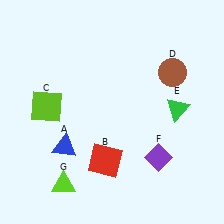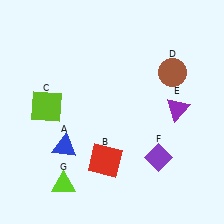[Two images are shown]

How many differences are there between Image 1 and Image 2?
There is 1 difference between the two images.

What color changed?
The triangle (E) changed from green in Image 1 to purple in Image 2.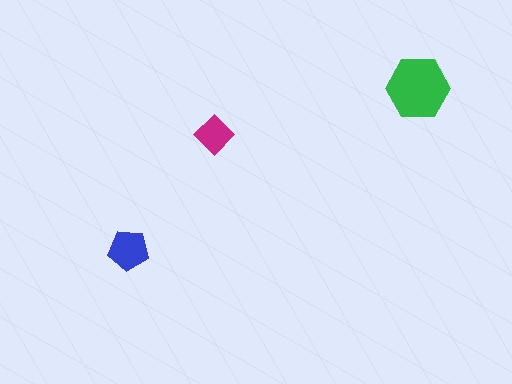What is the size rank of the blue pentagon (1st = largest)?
2nd.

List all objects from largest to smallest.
The green hexagon, the blue pentagon, the magenta diamond.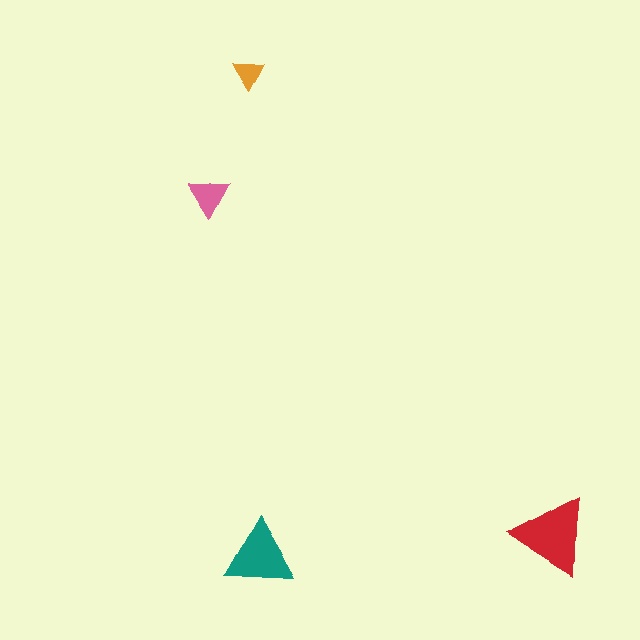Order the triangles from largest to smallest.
the red one, the teal one, the pink one, the orange one.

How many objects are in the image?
There are 4 objects in the image.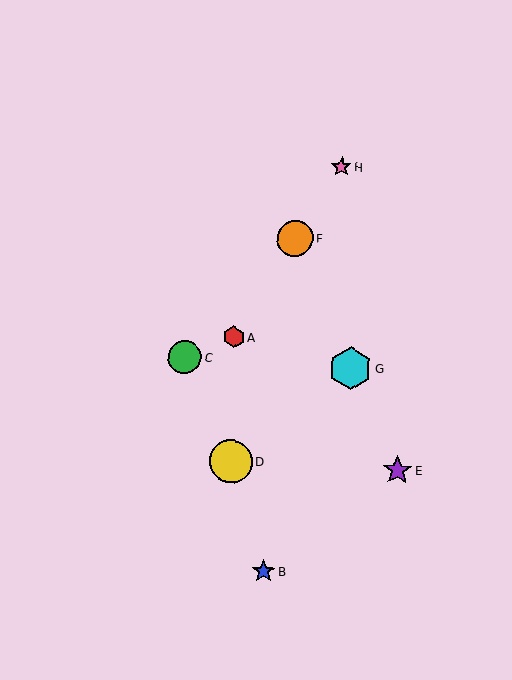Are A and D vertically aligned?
Yes, both are at x≈234.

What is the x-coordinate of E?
Object E is at x≈397.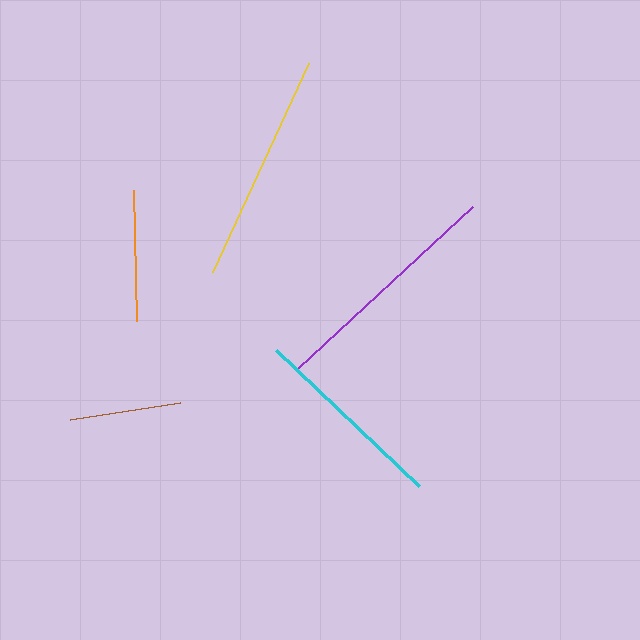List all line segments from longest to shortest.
From longest to shortest: purple, yellow, cyan, orange, brown.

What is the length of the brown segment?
The brown segment is approximately 111 pixels long.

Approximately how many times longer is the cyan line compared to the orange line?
The cyan line is approximately 1.5 times the length of the orange line.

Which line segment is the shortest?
The brown line is the shortest at approximately 111 pixels.